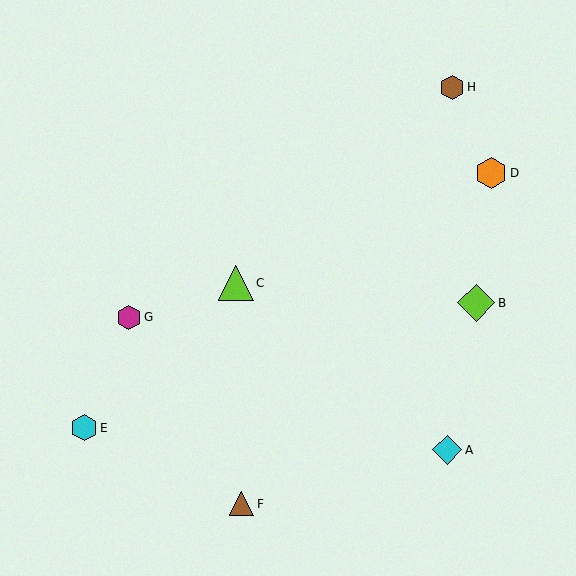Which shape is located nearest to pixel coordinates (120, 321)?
The magenta hexagon (labeled G) at (129, 317) is nearest to that location.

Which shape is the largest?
The lime diamond (labeled B) is the largest.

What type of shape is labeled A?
Shape A is a cyan diamond.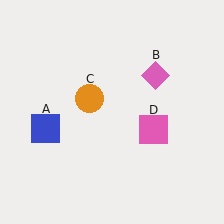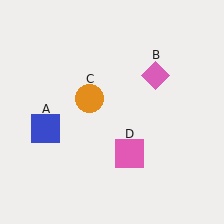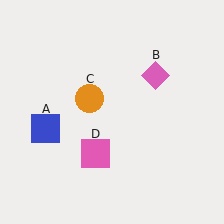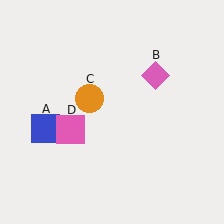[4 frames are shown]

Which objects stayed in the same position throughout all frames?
Blue square (object A) and pink diamond (object B) and orange circle (object C) remained stationary.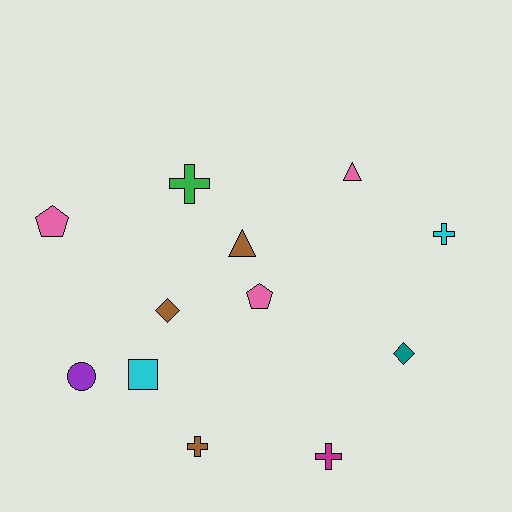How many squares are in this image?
There is 1 square.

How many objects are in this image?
There are 12 objects.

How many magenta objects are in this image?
There is 1 magenta object.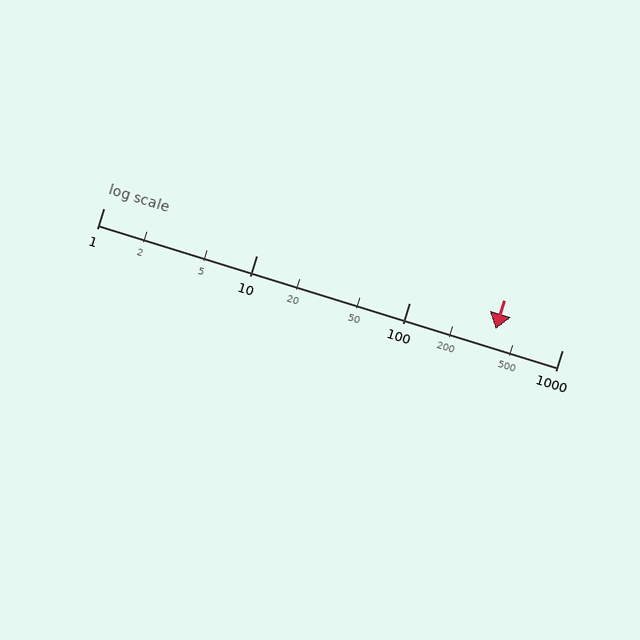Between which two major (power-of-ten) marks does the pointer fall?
The pointer is between 100 and 1000.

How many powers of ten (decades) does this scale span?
The scale spans 3 decades, from 1 to 1000.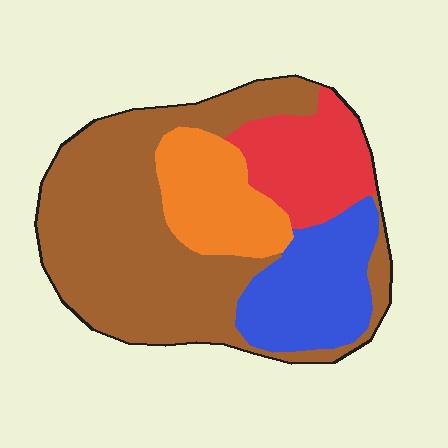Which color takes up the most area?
Brown, at roughly 50%.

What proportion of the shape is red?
Red takes up about one sixth (1/6) of the shape.